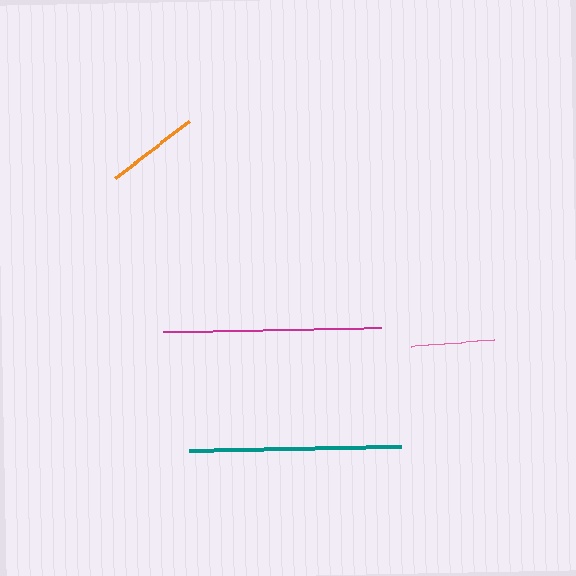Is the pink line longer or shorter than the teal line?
The teal line is longer than the pink line.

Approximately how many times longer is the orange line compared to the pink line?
The orange line is approximately 1.1 times the length of the pink line.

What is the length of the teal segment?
The teal segment is approximately 212 pixels long.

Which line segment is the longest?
The magenta line is the longest at approximately 218 pixels.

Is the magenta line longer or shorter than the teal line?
The magenta line is longer than the teal line.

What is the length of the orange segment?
The orange segment is approximately 94 pixels long.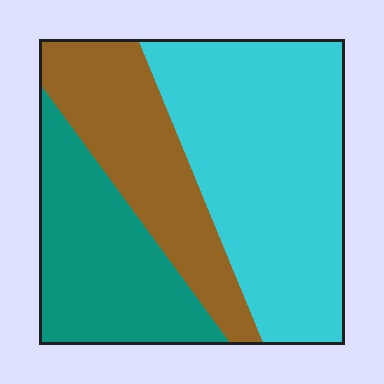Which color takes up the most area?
Cyan, at roughly 45%.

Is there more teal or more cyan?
Cyan.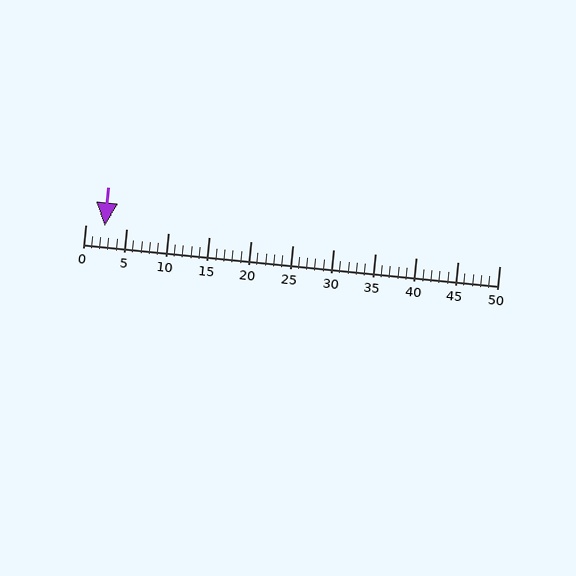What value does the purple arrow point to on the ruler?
The purple arrow points to approximately 2.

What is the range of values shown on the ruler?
The ruler shows values from 0 to 50.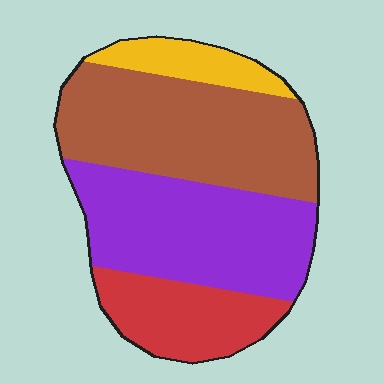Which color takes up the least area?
Yellow, at roughly 10%.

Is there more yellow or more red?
Red.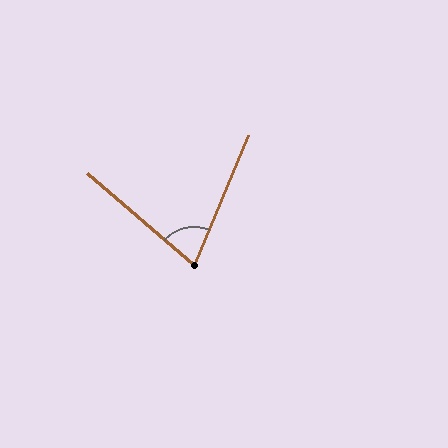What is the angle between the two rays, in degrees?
Approximately 72 degrees.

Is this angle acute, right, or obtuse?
It is acute.